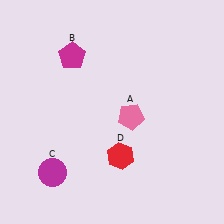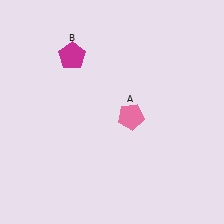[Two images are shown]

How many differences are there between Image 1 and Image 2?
There are 2 differences between the two images.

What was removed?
The red hexagon (D), the magenta circle (C) were removed in Image 2.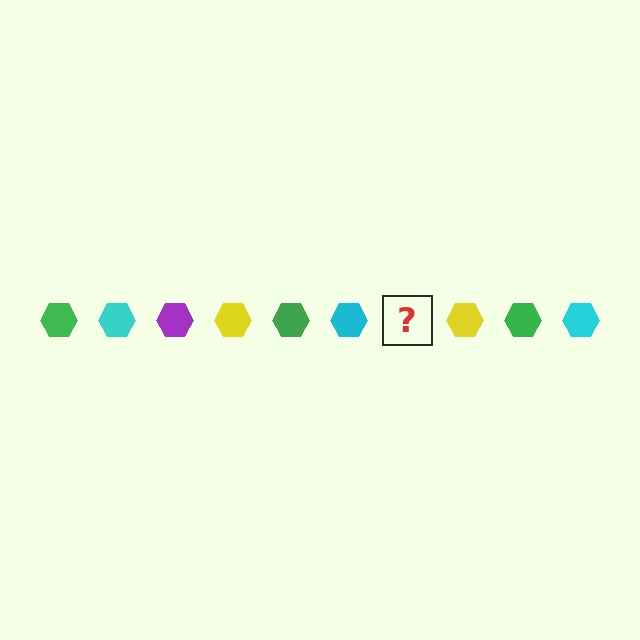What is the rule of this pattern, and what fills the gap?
The rule is that the pattern cycles through green, cyan, purple, yellow hexagons. The gap should be filled with a purple hexagon.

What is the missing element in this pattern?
The missing element is a purple hexagon.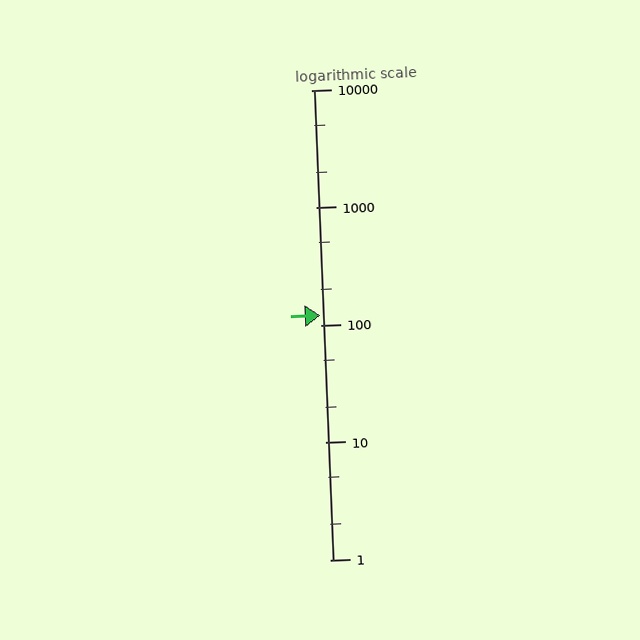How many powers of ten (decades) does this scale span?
The scale spans 4 decades, from 1 to 10000.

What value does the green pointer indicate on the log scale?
The pointer indicates approximately 120.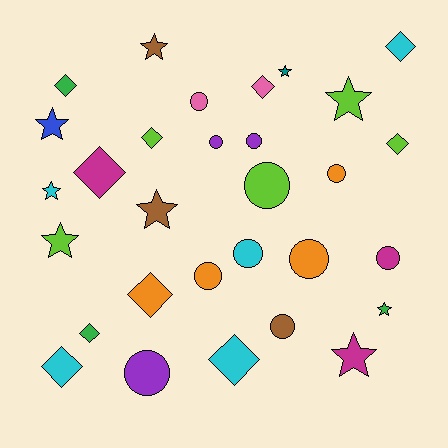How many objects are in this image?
There are 30 objects.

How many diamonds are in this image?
There are 10 diamonds.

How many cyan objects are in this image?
There are 5 cyan objects.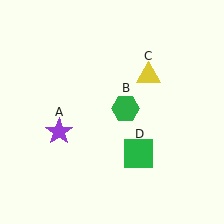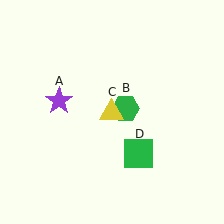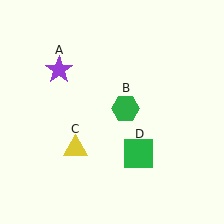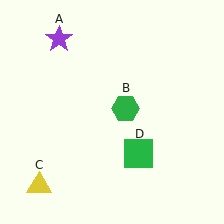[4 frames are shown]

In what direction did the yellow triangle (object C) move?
The yellow triangle (object C) moved down and to the left.